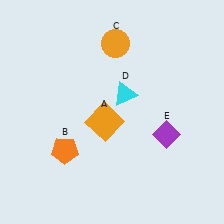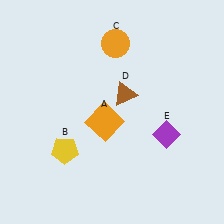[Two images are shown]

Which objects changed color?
B changed from orange to yellow. D changed from cyan to brown.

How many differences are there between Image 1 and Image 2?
There are 2 differences between the two images.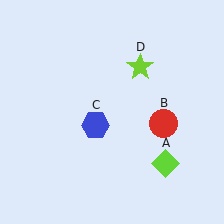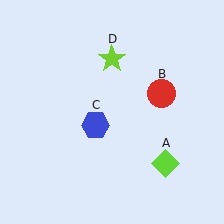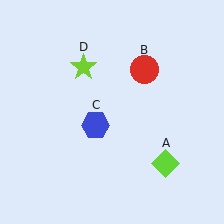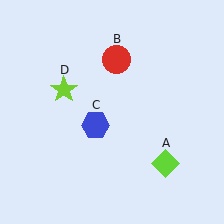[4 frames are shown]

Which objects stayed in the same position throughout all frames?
Lime diamond (object A) and blue hexagon (object C) remained stationary.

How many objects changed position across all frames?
2 objects changed position: red circle (object B), lime star (object D).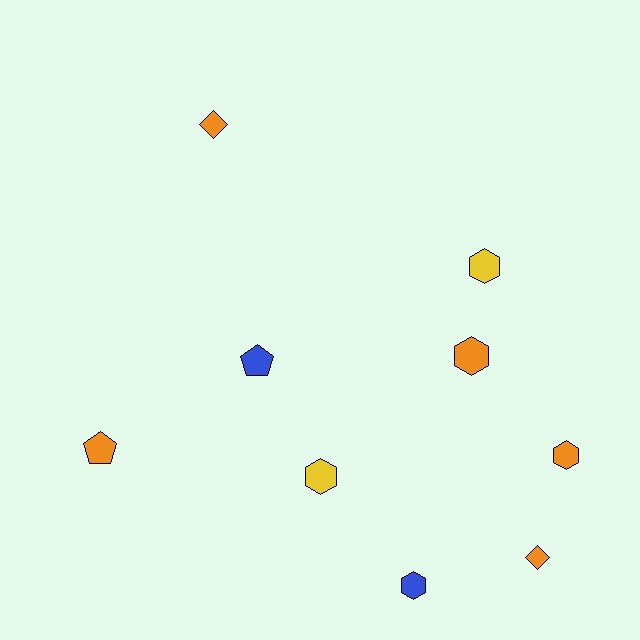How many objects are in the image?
There are 9 objects.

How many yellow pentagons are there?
There are no yellow pentagons.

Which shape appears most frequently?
Hexagon, with 5 objects.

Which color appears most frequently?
Orange, with 5 objects.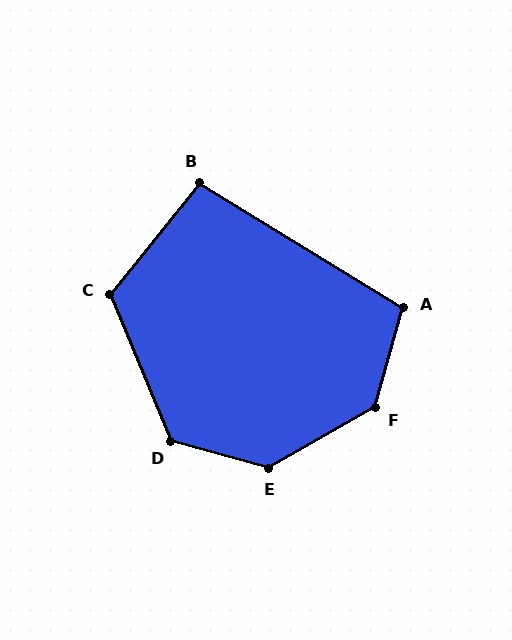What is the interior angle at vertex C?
Approximately 119 degrees (obtuse).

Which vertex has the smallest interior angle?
B, at approximately 97 degrees.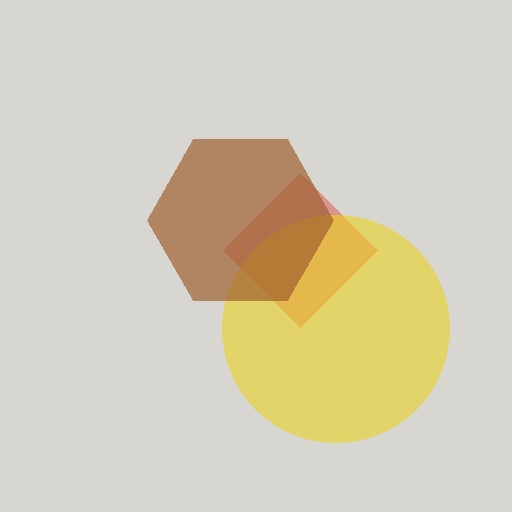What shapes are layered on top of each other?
The layered shapes are: a red diamond, a yellow circle, a brown hexagon.